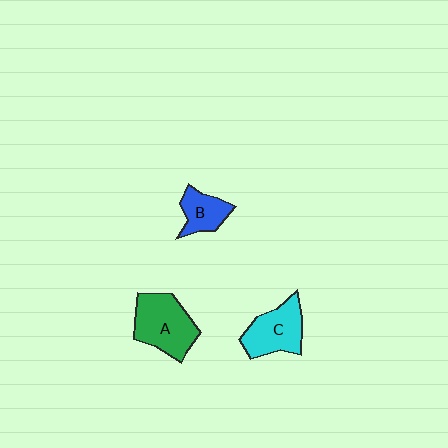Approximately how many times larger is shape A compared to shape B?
Approximately 1.8 times.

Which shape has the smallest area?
Shape B (blue).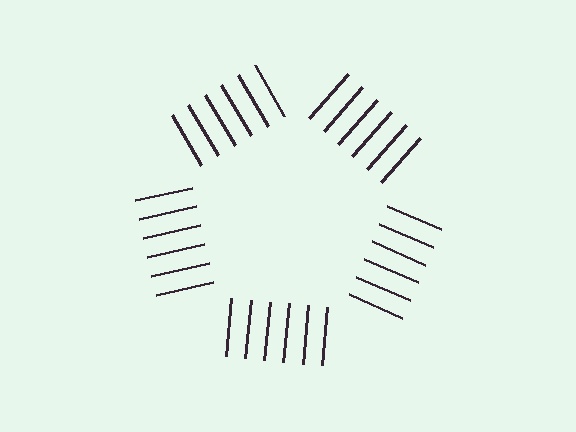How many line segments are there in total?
30 — 6 along each of the 5 edges.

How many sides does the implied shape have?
5 sides — the line-ends trace a pentagon.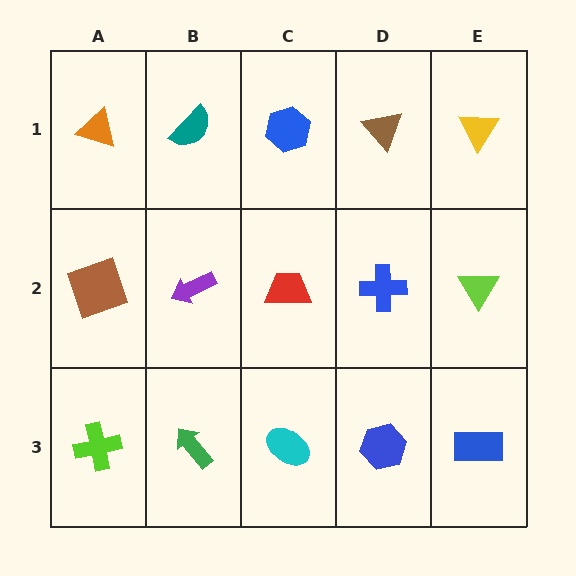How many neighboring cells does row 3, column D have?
3.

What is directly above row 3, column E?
A lime triangle.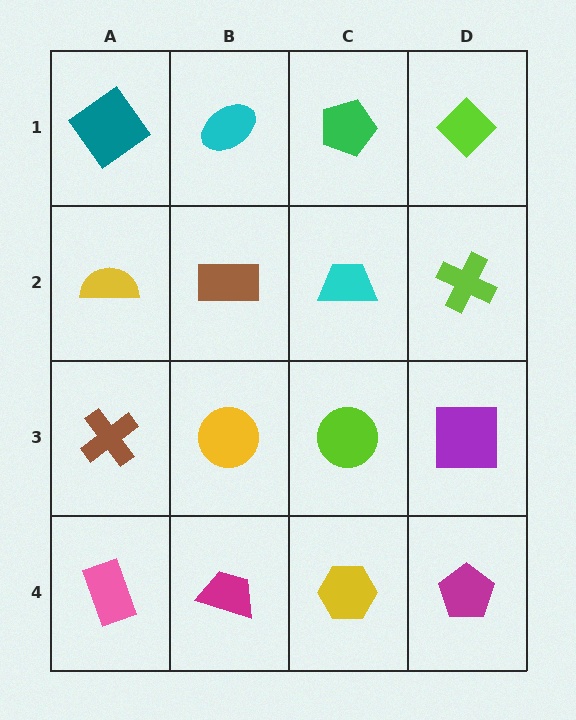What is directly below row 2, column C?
A lime circle.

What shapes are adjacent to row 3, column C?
A cyan trapezoid (row 2, column C), a yellow hexagon (row 4, column C), a yellow circle (row 3, column B), a purple square (row 3, column D).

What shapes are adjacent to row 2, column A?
A teal diamond (row 1, column A), a brown cross (row 3, column A), a brown rectangle (row 2, column B).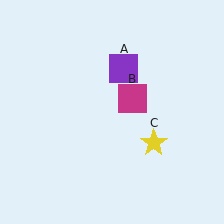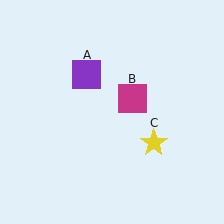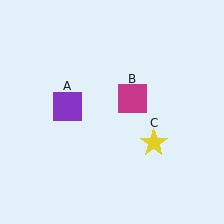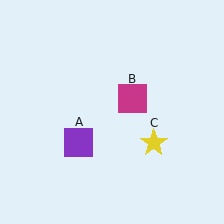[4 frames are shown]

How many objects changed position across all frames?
1 object changed position: purple square (object A).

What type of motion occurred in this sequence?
The purple square (object A) rotated counterclockwise around the center of the scene.